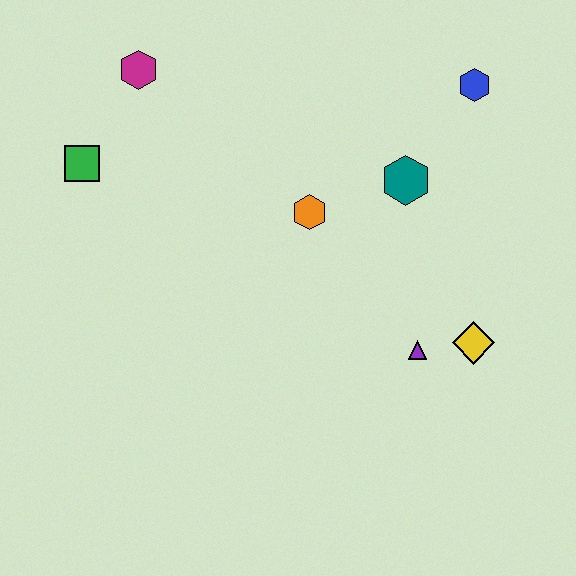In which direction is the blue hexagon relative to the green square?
The blue hexagon is to the right of the green square.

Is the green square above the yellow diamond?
Yes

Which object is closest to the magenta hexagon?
The green square is closest to the magenta hexagon.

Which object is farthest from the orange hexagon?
The green square is farthest from the orange hexagon.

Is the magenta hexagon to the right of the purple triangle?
No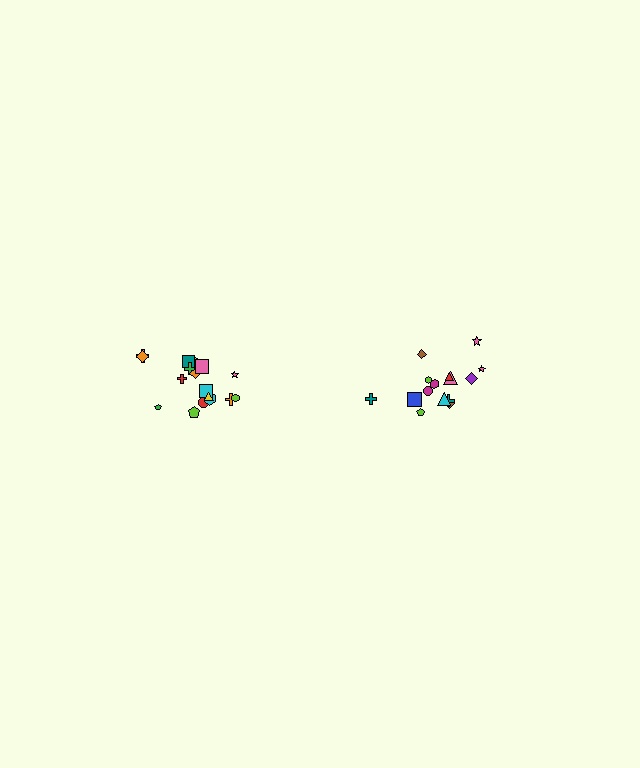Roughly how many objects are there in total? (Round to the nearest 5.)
Roughly 35 objects in total.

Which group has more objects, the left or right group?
The left group.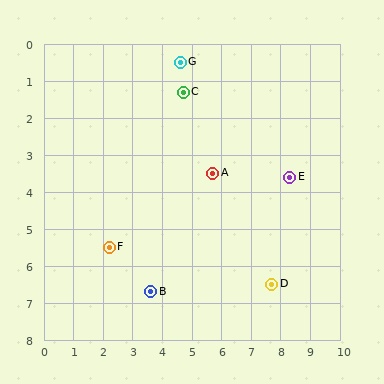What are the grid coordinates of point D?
Point D is at approximately (7.7, 6.5).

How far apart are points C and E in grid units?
Points C and E are about 4.3 grid units apart.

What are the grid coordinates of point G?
Point G is at approximately (4.6, 0.5).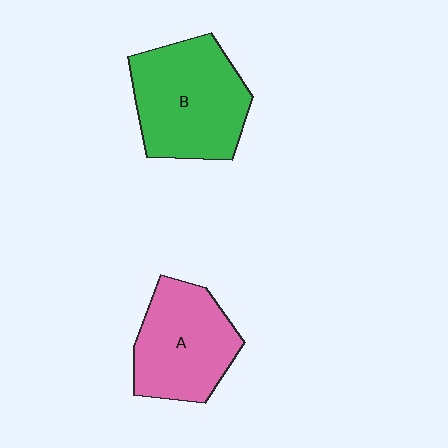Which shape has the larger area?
Shape B (green).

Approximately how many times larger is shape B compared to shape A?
Approximately 1.2 times.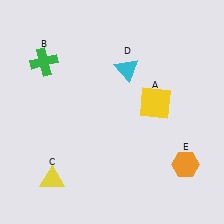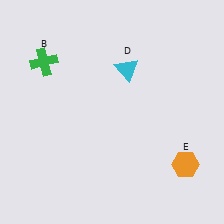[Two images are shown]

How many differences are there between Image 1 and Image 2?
There are 2 differences between the two images.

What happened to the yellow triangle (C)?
The yellow triangle (C) was removed in Image 2. It was in the bottom-left area of Image 1.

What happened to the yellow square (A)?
The yellow square (A) was removed in Image 2. It was in the top-right area of Image 1.